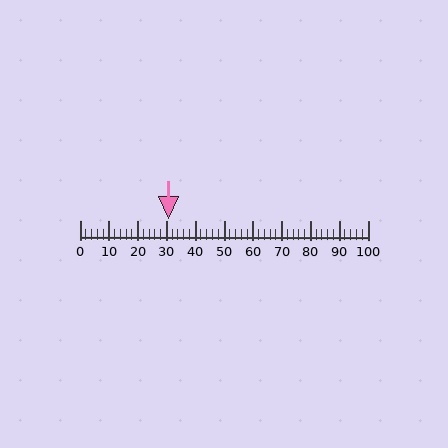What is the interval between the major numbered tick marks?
The major tick marks are spaced 10 units apart.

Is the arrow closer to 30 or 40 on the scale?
The arrow is closer to 30.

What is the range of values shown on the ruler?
The ruler shows values from 0 to 100.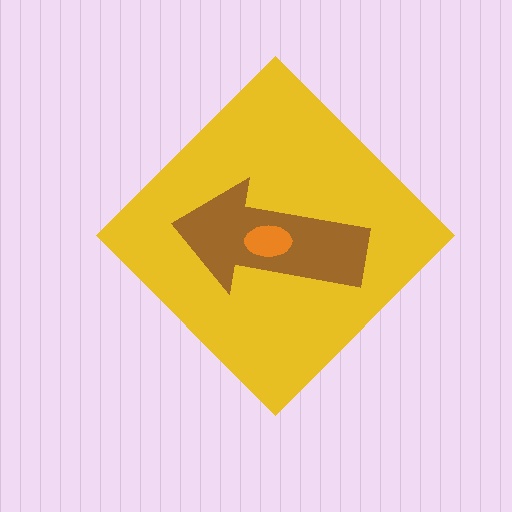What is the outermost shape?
The yellow diamond.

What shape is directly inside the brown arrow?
The orange ellipse.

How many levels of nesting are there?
3.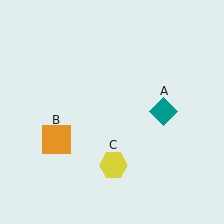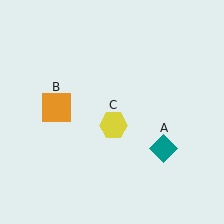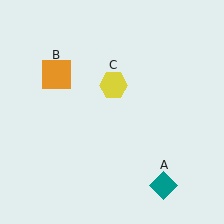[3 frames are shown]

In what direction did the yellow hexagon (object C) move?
The yellow hexagon (object C) moved up.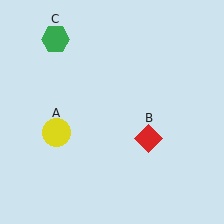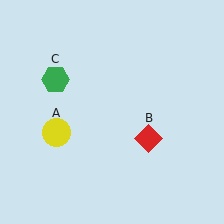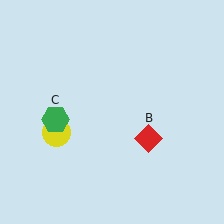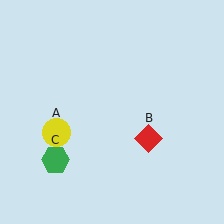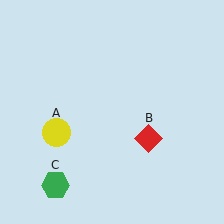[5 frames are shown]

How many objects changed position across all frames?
1 object changed position: green hexagon (object C).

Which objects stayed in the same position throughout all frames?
Yellow circle (object A) and red diamond (object B) remained stationary.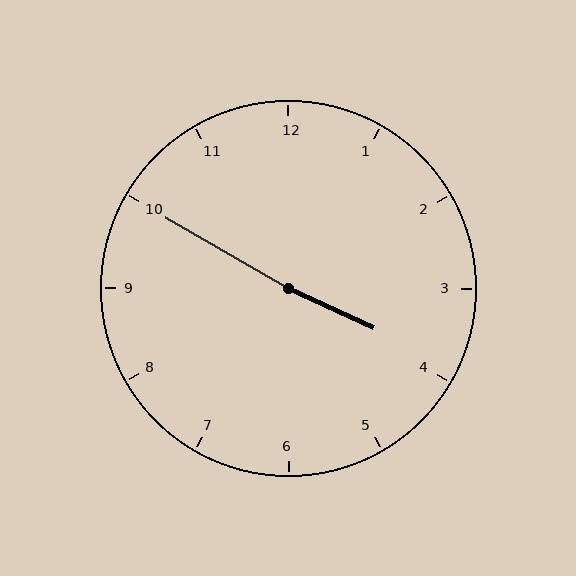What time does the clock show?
3:50.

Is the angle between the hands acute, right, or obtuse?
It is obtuse.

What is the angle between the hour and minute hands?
Approximately 175 degrees.